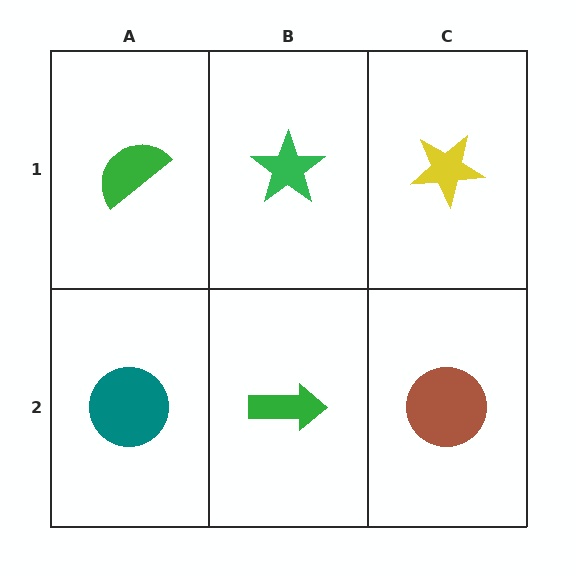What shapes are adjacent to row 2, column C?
A yellow star (row 1, column C), a green arrow (row 2, column B).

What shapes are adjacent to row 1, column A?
A teal circle (row 2, column A), a green star (row 1, column B).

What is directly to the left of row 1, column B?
A green semicircle.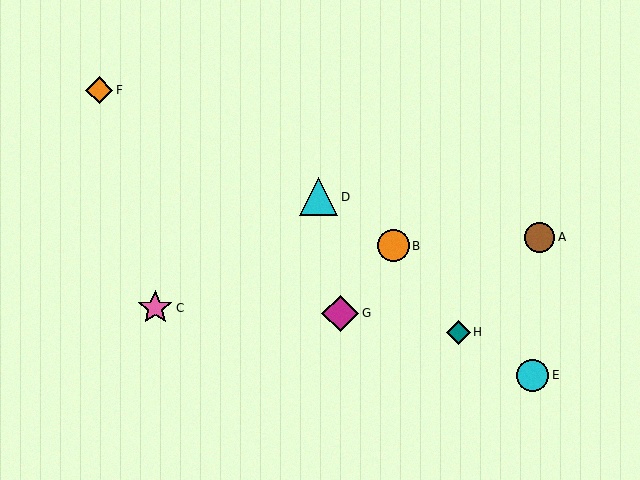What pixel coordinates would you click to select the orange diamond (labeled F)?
Click at (99, 90) to select the orange diamond F.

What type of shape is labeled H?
Shape H is a teal diamond.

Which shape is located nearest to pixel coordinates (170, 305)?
The pink star (labeled C) at (155, 308) is nearest to that location.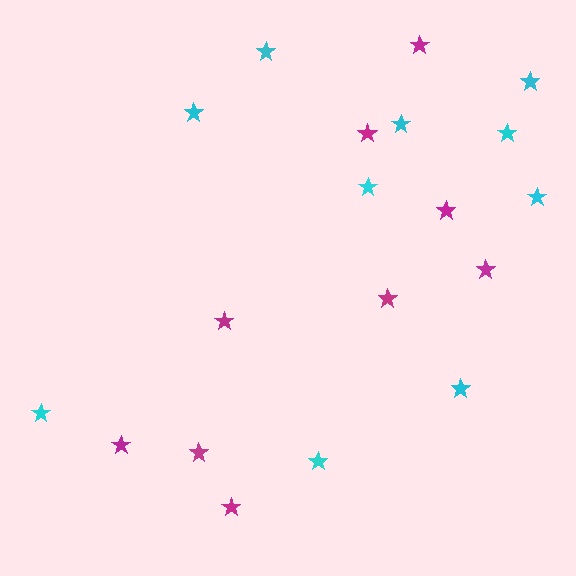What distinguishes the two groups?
There are 2 groups: one group of magenta stars (9) and one group of cyan stars (10).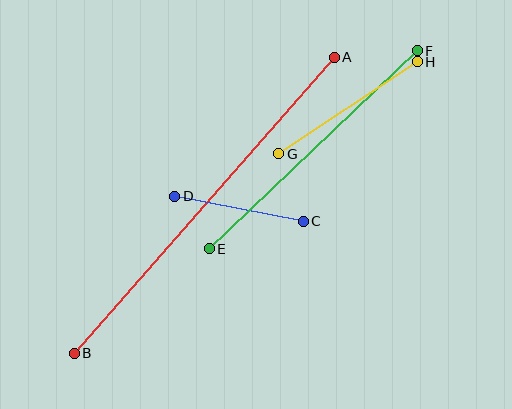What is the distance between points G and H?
The distance is approximately 166 pixels.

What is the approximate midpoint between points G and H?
The midpoint is at approximately (348, 108) pixels.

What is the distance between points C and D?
The distance is approximately 131 pixels.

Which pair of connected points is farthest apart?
Points A and B are farthest apart.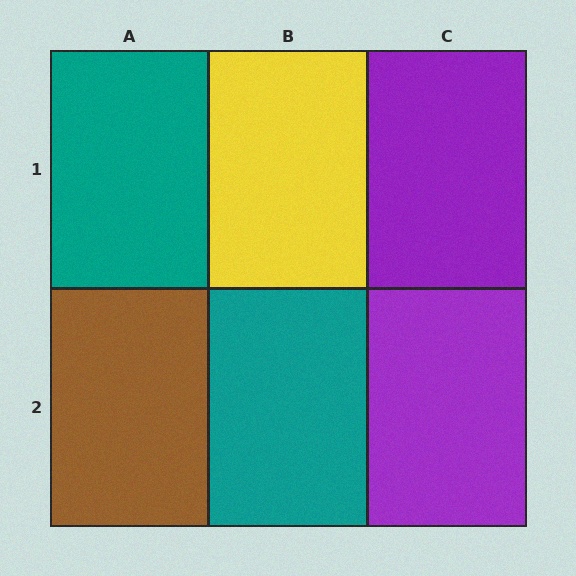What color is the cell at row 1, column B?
Yellow.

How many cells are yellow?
1 cell is yellow.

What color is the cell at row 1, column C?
Purple.